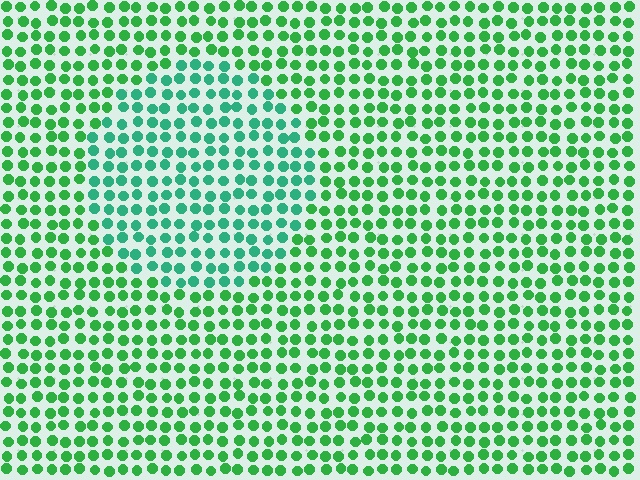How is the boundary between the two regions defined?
The boundary is defined purely by a slight shift in hue (about 29 degrees). Spacing, size, and orientation are identical on both sides.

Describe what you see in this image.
The image is filled with small green elements in a uniform arrangement. A circle-shaped region is visible where the elements are tinted to a slightly different hue, forming a subtle color boundary.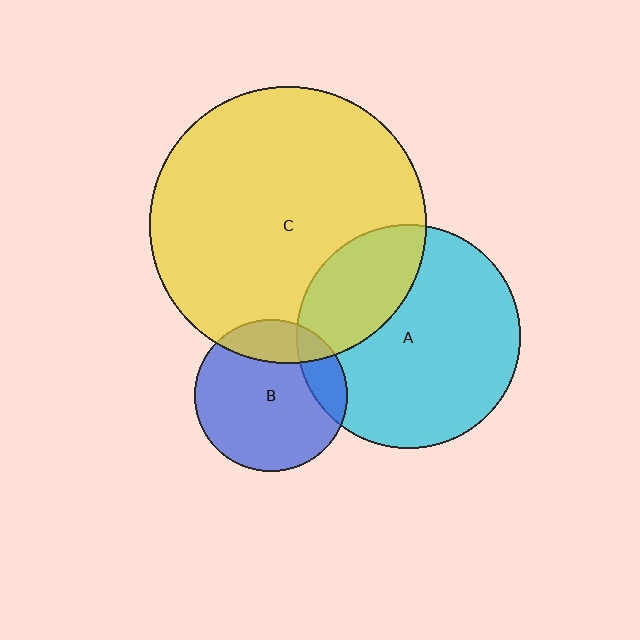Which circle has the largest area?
Circle C (yellow).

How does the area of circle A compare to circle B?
Approximately 2.1 times.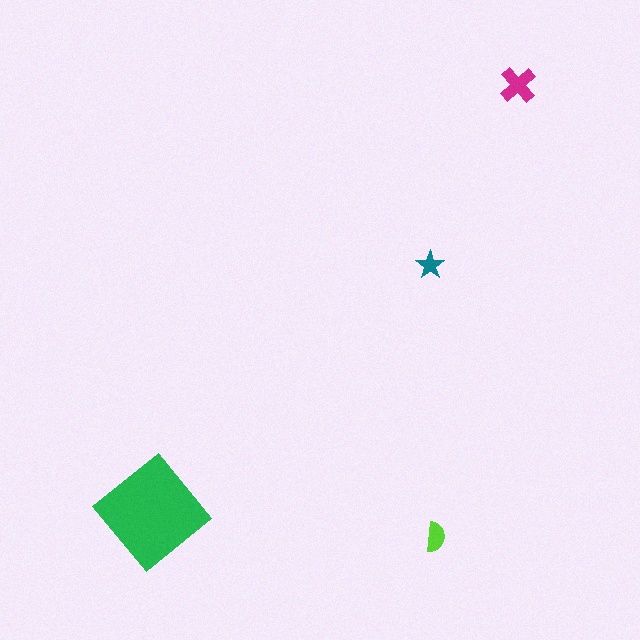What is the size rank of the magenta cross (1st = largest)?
2nd.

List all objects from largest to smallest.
The green diamond, the magenta cross, the lime semicircle, the teal star.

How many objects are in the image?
There are 4 objects in the image.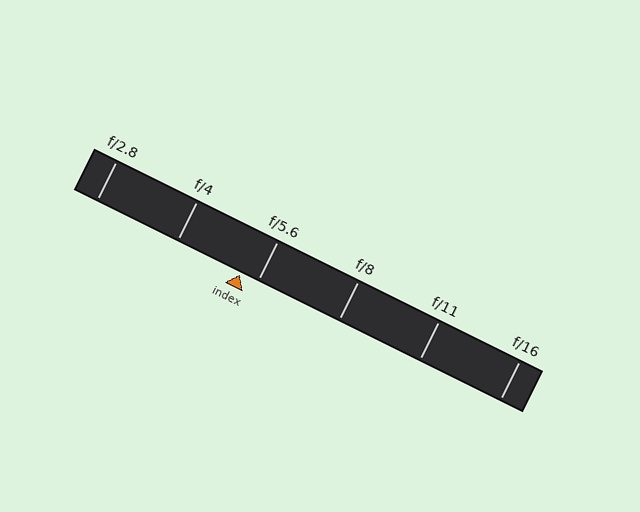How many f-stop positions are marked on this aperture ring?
There are 6 f-stop positions marked.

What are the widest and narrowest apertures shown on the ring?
The widest aperture shown is f/2.8 and the narrowest is f/16.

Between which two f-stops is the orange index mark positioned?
The index mark is between f/4 and f/5.6.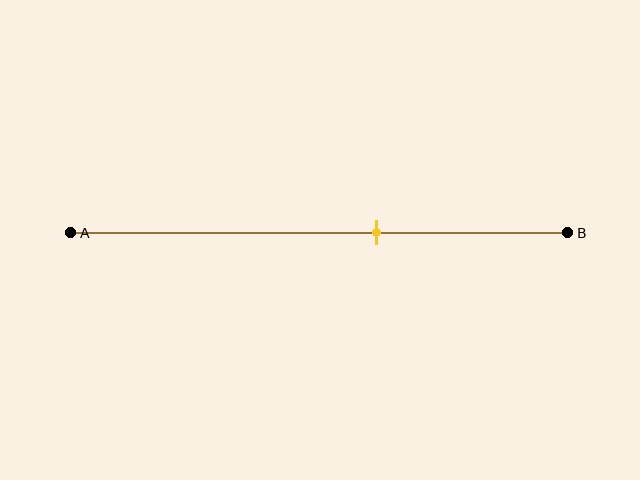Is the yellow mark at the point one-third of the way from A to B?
No, the mark is at about 60% from A, not at the 33% one-third point.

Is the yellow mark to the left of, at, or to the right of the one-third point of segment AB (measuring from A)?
The yellow mark is to the right of the one-third point of segment AB.